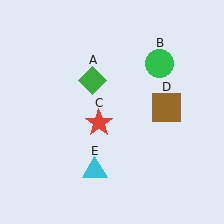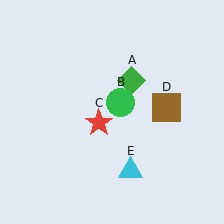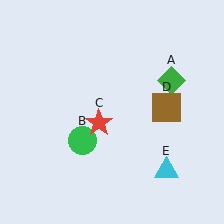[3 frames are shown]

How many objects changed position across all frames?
3 objects changed position: green diamond (object A), green circle (object B), cyan triangle (object E).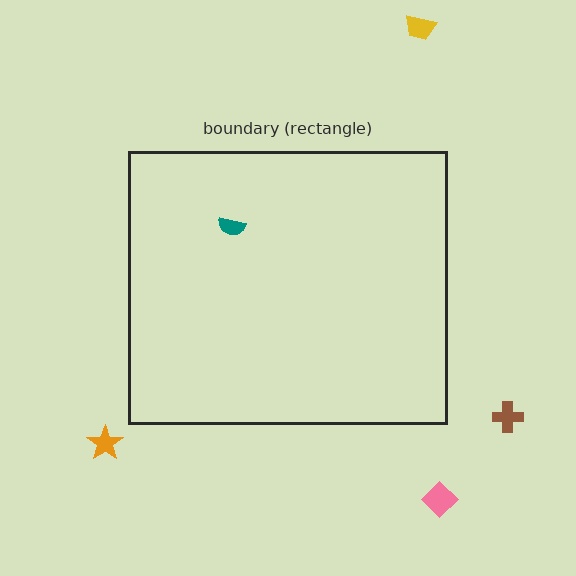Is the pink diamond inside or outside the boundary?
Outside.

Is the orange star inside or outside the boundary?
Outside.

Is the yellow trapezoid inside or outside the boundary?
Outside.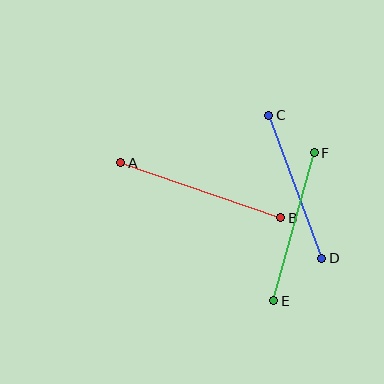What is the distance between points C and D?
The distance is approximately 153 pixels.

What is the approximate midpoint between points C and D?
The midpoint is at approximately (295, 187) pixels.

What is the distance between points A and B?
The distance is approximately 169 pixels.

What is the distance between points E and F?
The distance is approximately 154 pixels.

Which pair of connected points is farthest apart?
Points A and B are farthest apart.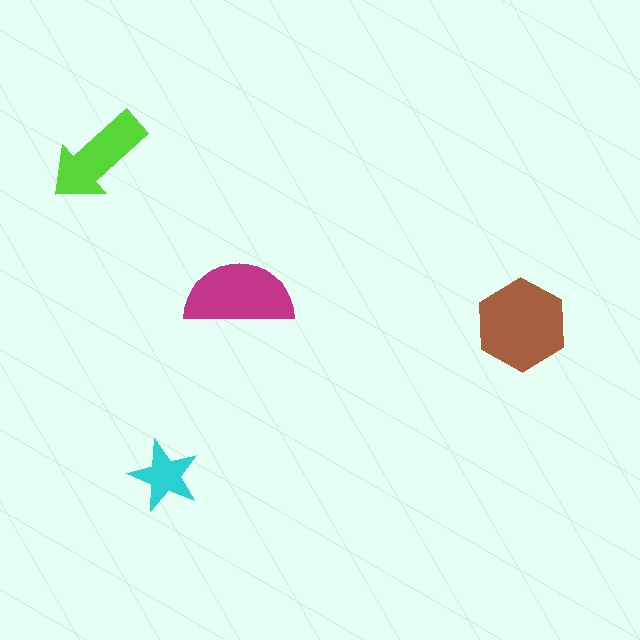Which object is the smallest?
The cyan star.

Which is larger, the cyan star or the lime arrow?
The lime arrow.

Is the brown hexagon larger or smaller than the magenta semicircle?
Larger.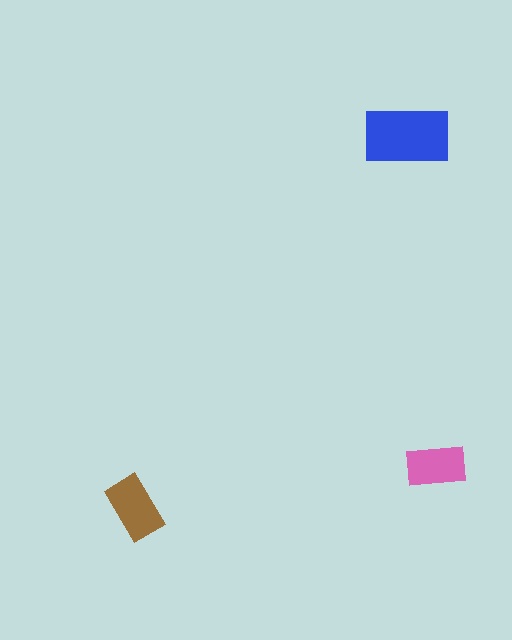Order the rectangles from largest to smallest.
the blue one, the brown one, the pink one.